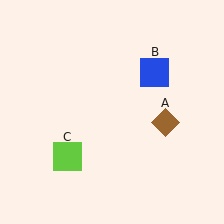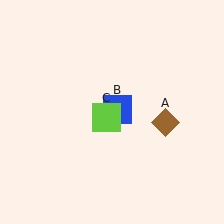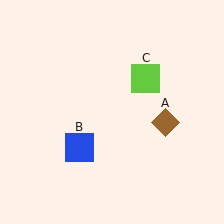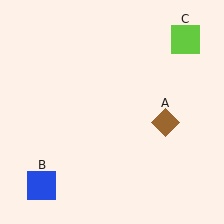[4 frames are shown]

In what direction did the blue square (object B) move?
The blue square (object B) moved down and to the left.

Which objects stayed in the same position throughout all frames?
Brown diamond (object A) remained stationary.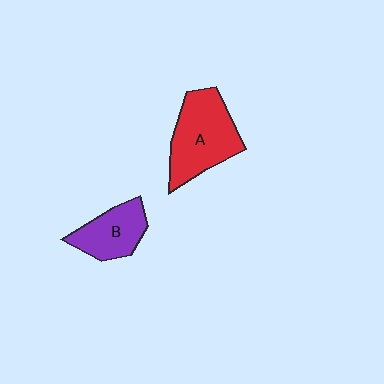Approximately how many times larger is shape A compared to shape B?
Approximately 1.6 times.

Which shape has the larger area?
Shape A (red).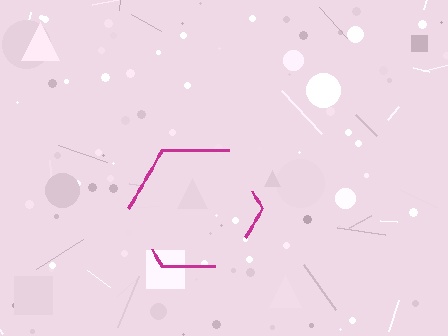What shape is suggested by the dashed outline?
The dashed outline suggests a hexagon.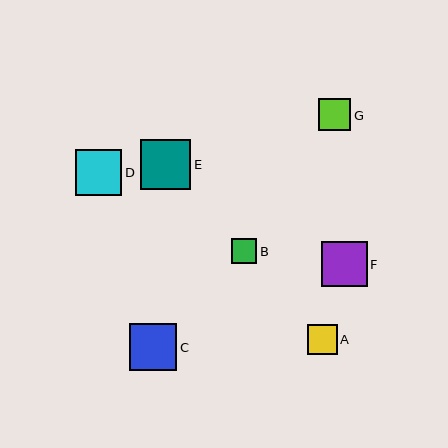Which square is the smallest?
Square B is the smallest with a size of approximately 25 pixels.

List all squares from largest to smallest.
From largest to smallest: E, C, D, F, G, A, B.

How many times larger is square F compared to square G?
Square F is approximately 1.4 times the size of square G.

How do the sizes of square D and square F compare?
Square D and square F are approximately the same size.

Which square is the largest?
Square E is the largest with a size of approximately 50 pixels.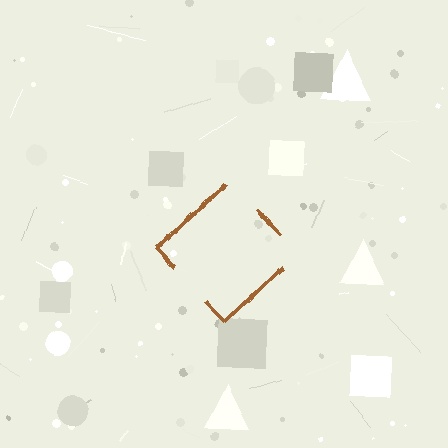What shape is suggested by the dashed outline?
The dashed outline suggests a diamond.